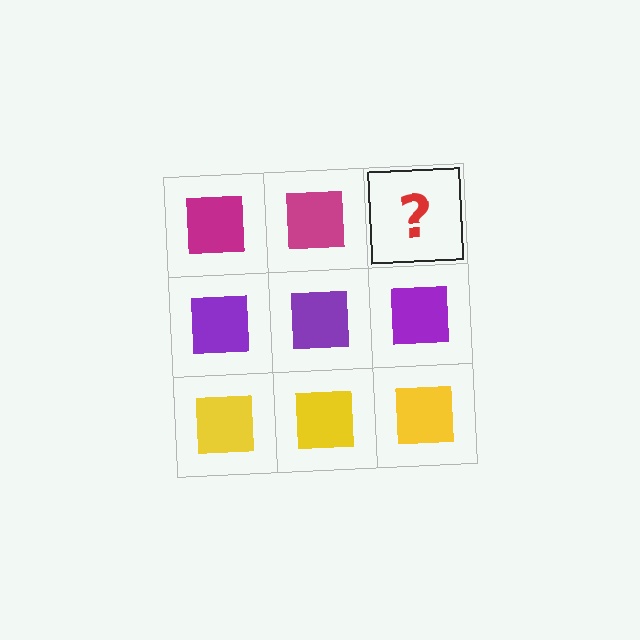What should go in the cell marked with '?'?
The missing cell should contain a magenta square.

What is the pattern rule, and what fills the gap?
The rule is that each row has a consistent color. The gap should be filled with a magenta square.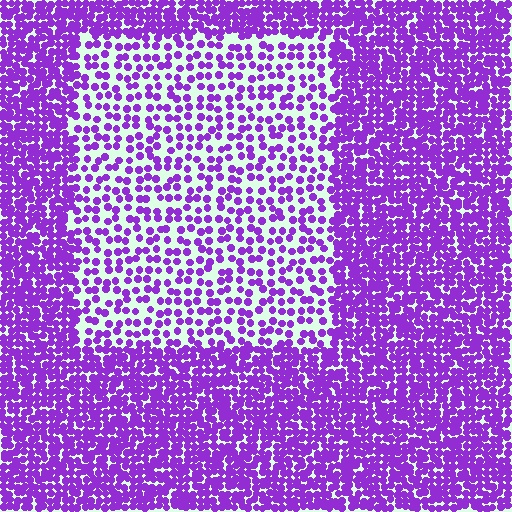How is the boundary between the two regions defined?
The boundary is defined by a change in element density (approximately 2.3x ratio). All elements are the same color, size, and shape.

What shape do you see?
I see a rectangle.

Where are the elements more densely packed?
The elements are more densely packed outside the rectangle boundary.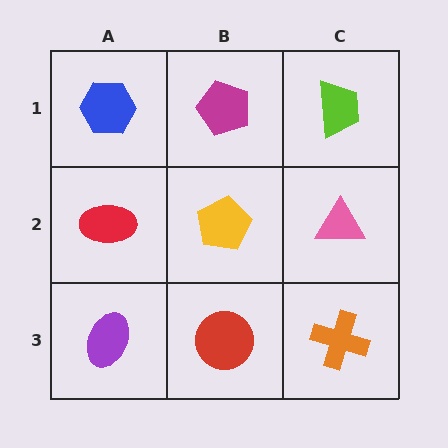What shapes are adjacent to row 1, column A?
A red ellipse (row 2, column A), a magenta pentagon (row 1, column B).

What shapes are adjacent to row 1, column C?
A pink triangle (row 2, column C), a magenta pentagon (row 1, column B).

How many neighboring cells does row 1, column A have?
2.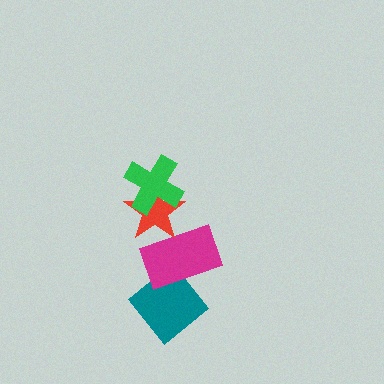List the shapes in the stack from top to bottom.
From top to bottom: the green cross, the red star, the magenta rectangle, the teal diamond.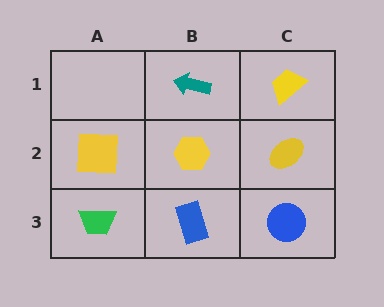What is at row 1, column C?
A yellow trapezoid.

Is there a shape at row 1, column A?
No, that cell is empty.